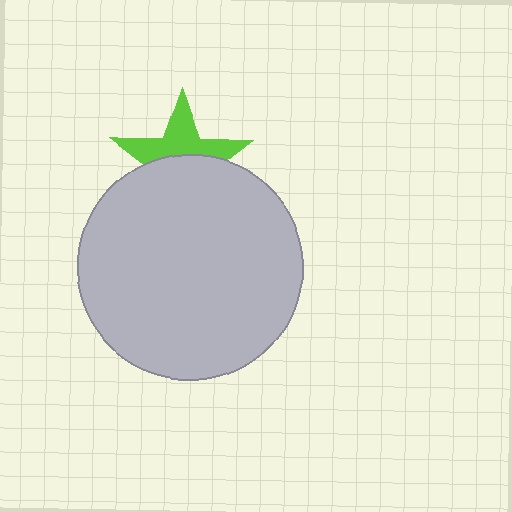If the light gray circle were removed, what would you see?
You would see the complete lime star.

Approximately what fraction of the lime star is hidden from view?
Roughly 53% of the lime star is hidden behind the light gray circle.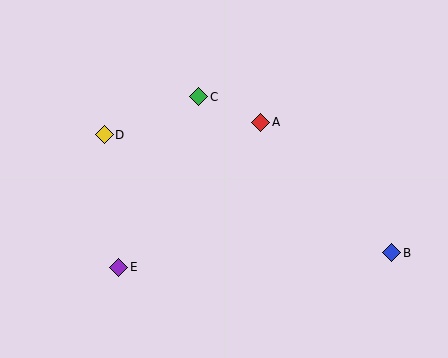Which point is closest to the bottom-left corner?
Point E is closest to the bottom-left corner.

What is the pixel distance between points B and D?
The distance between B and D is 311 pixels.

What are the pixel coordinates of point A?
Point A is at (261, 122).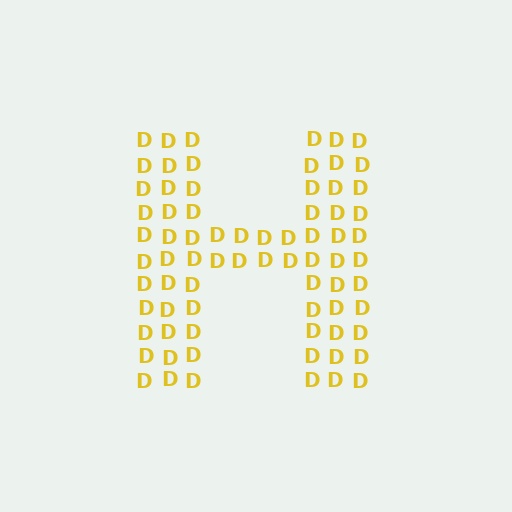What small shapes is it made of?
It is made of small letter D's.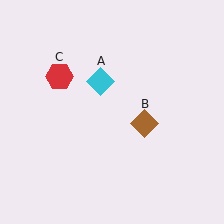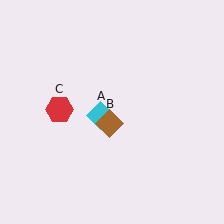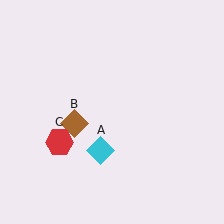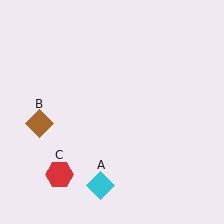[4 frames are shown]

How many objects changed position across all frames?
3 objects changed position: cyan diamond (object A), brown diamond (object B), red hexagon (object C).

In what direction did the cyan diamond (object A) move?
The cyan diamond (object A) moved down.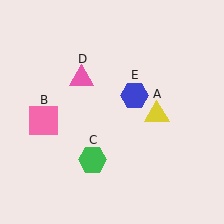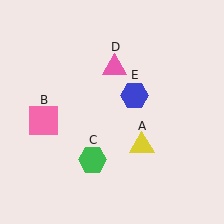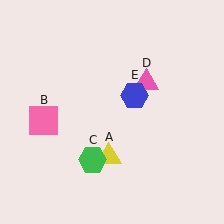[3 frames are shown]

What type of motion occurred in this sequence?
The yellow triangle (object A), pink triangle (object D) rotated clockwise around the center of the scene.